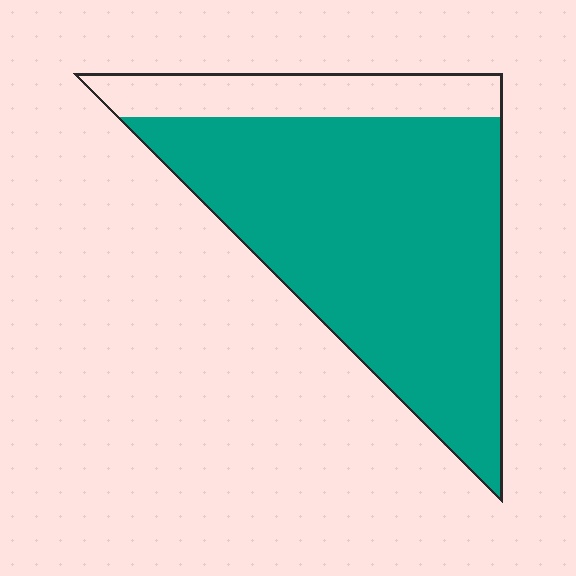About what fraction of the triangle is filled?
About four fifths (4/5).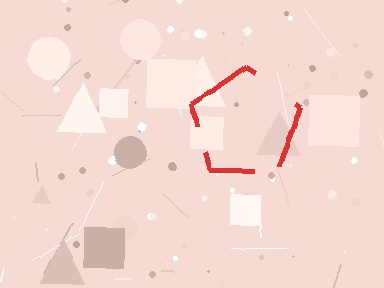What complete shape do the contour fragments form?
The contour fragments form a pentagon.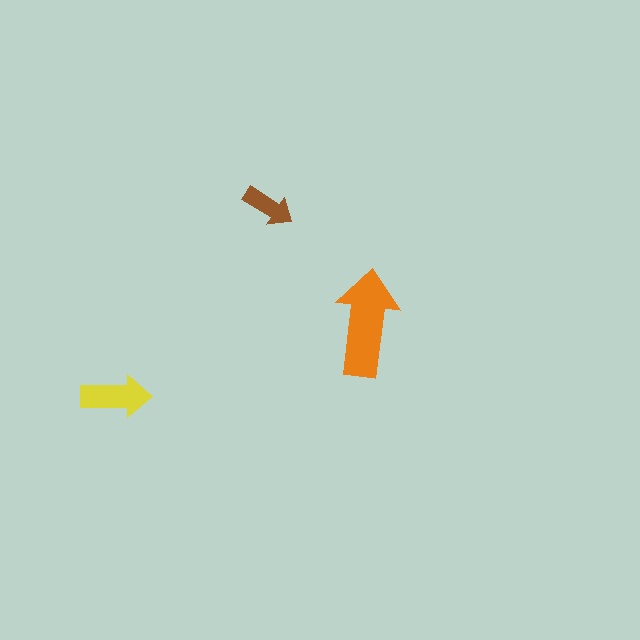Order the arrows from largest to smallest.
the orange one, the yellow one, the brown one.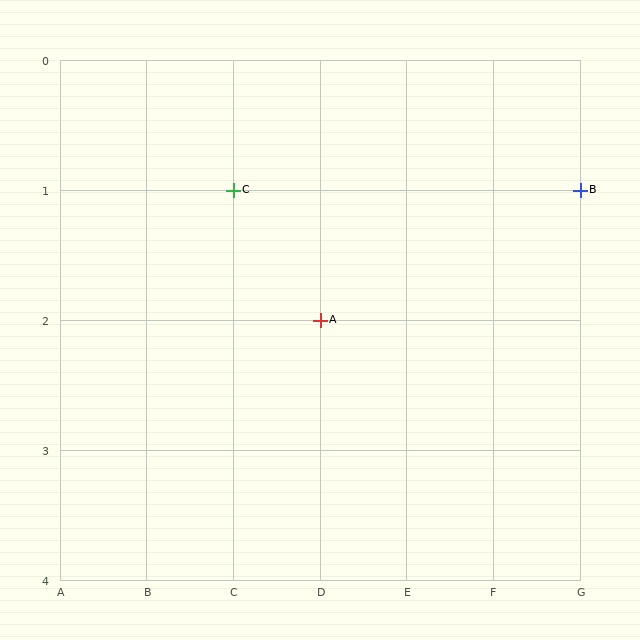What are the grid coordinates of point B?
Point B is at grid coordinates (G, 1).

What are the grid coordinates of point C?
Point C is at grid coordinates (C, 1).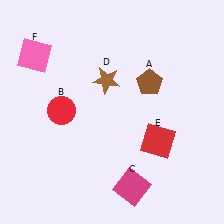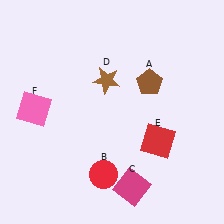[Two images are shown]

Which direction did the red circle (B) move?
The red circle (B) moved down.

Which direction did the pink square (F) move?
The pink square (F) moved down.